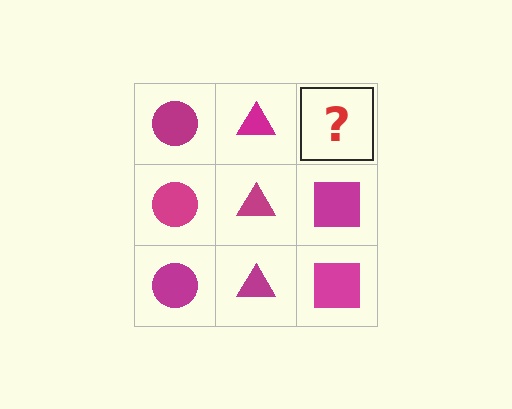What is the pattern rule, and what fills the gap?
The rule is that each column has a consistent shape. The gap should be filled with a magenta square.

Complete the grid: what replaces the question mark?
The question mark should be replaced with a magenta square.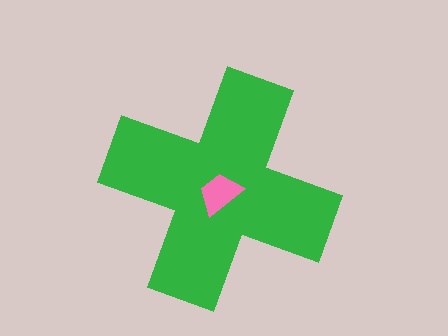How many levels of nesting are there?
2.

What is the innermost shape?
The pink trapezoid.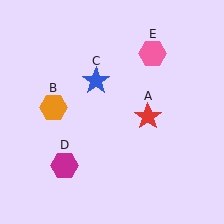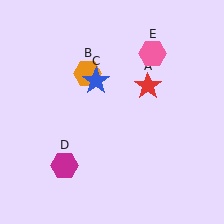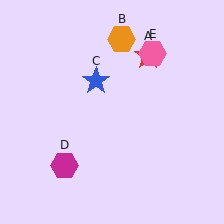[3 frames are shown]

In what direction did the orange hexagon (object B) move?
The orange hexagon (object B) moved up and to the right.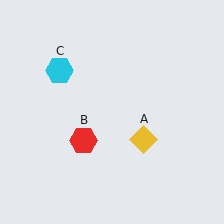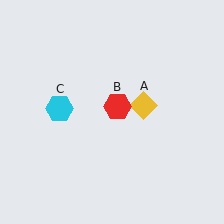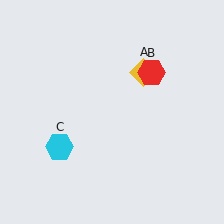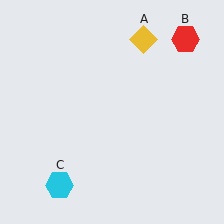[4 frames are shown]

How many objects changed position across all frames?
3 objects changed position: yellow diamond (object A), red hexagon (object B), cyan hexagon (object C).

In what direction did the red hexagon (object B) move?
The red hexagon (object B) moved up and to the right.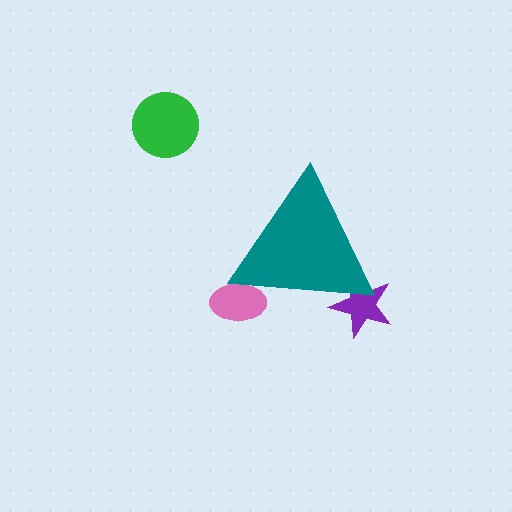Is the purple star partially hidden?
Yes, the purple star is partially hidden behind the teal triangle.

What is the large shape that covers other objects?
A teal triangle.